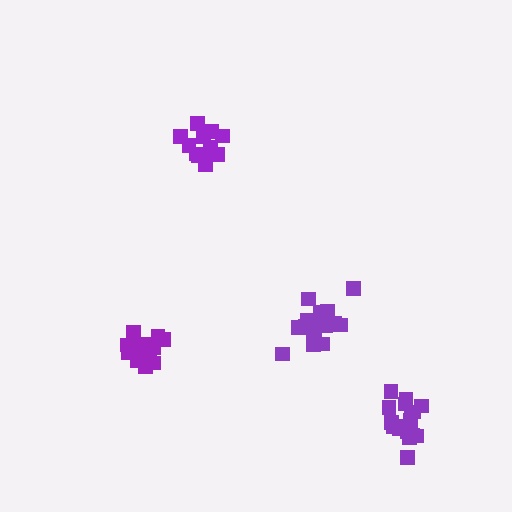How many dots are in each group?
Group 1: 17 dots, Group 2: 13 dots, Group 3: 15 dots, Group 4: 18 dots (63 total).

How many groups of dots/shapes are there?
There are 4 groups.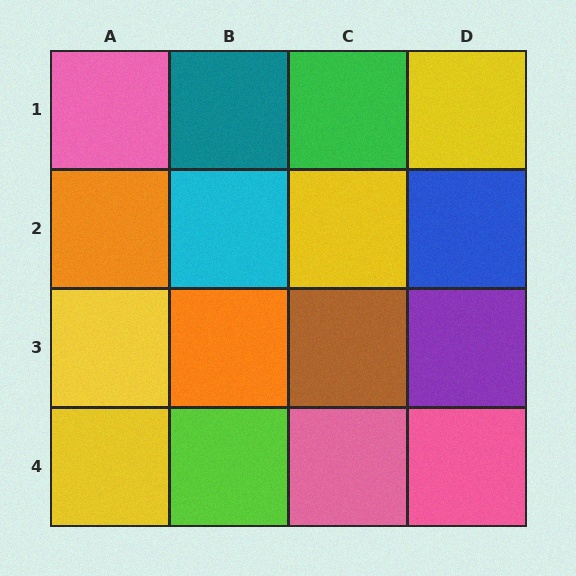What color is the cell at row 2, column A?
Orange.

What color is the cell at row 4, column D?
Pink.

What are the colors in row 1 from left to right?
Pink, teal, green, yellow.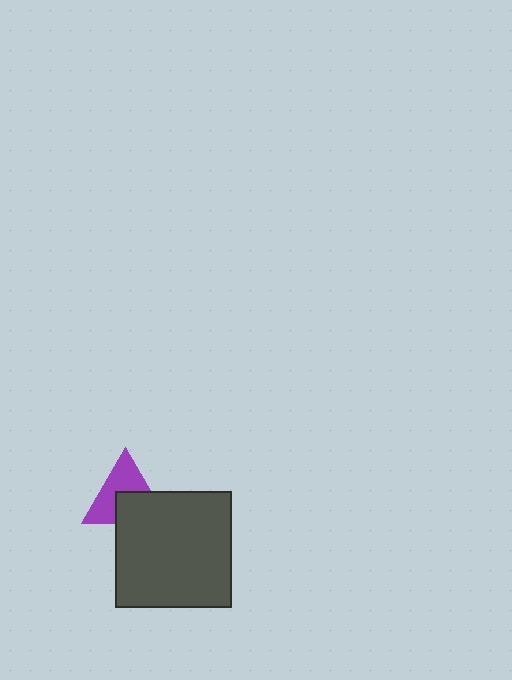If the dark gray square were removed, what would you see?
You would see the complete purple triangle.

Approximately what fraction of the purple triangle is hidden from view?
Roughly 42% of the purple triangle is hidden behind the dark gray square.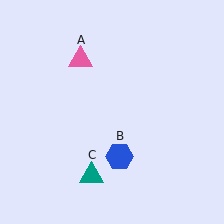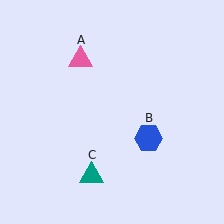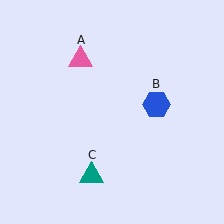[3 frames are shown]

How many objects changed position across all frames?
1 object changed position: blue hexagon (object B).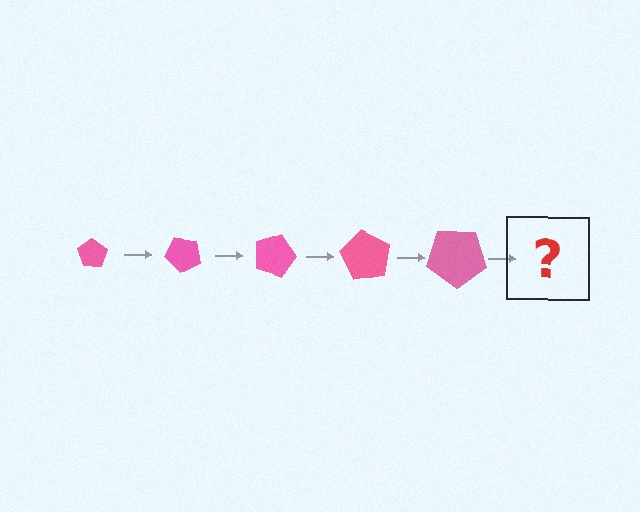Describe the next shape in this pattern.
It should be a pentagon, larger than the previous one and rotated 225 degrees from the start.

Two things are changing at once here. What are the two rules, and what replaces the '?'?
The two rules are that the pentagon grows larger each step and it rotates 45 degrees each step. The '?' should be a pentagon, larger than the previous one and rotated 225 degrees from the start.